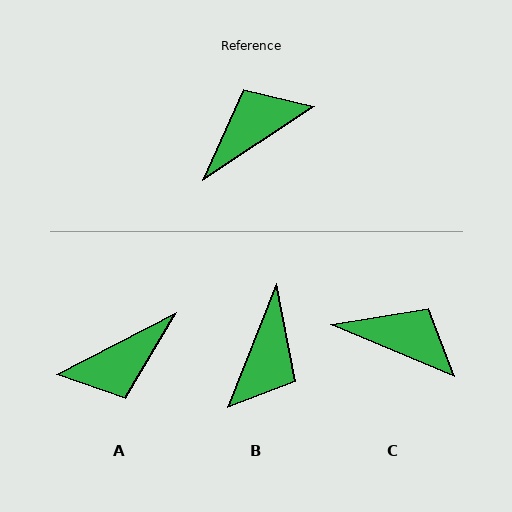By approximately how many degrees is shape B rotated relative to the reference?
Approximately 145 degrees clockwise.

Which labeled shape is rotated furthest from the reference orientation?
A, about 174 degrees away.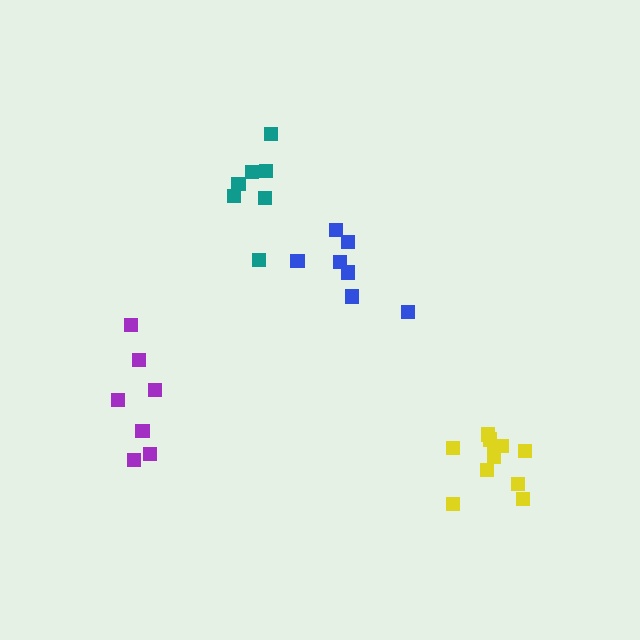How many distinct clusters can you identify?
There are 4 distinct clusters.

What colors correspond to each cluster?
The clusters are colored: purple, yellow, blue, teal.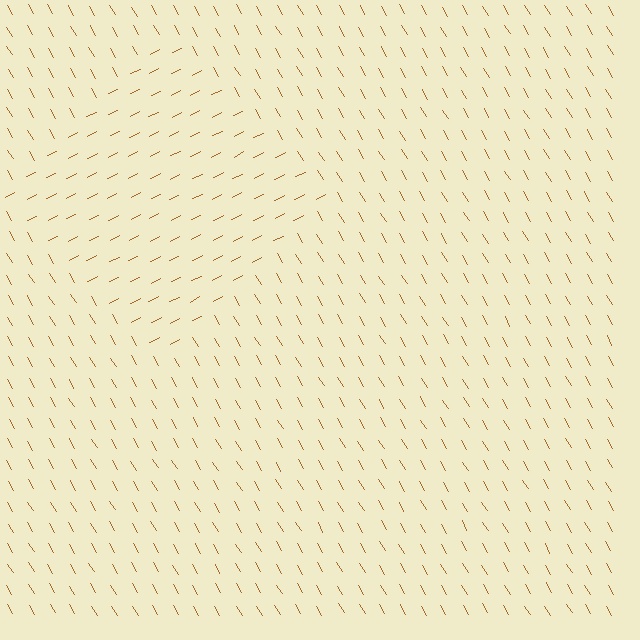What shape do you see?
I see a diamond.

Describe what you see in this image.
The image is filled with small brown line segments. A diamond region in the image has lines oriented differently from the surrounding lines, creating a visible texture boundary.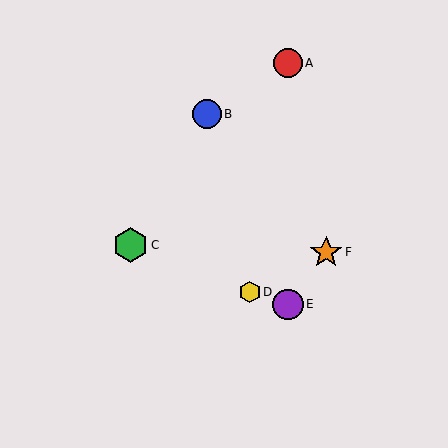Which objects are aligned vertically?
Objects A, E are aligned vertically.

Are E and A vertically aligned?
Yes, both are at x≈288.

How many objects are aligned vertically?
2 objects (A, E) are aligned vertically.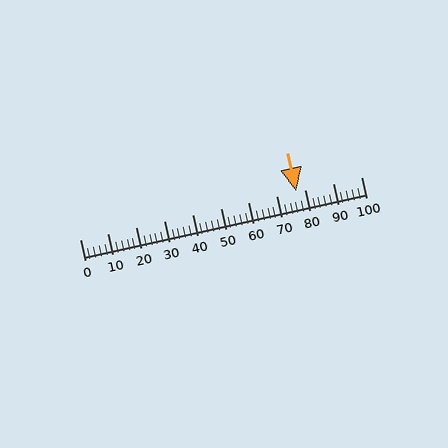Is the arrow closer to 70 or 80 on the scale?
The arrow is closer to 80.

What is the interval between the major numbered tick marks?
The major tick marks are spaced 10 units apart.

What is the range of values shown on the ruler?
The ruler shows values from 0 to 100.